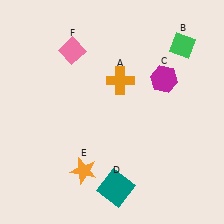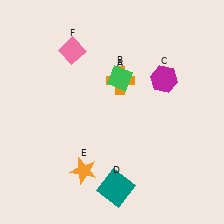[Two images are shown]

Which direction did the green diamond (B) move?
The green diamond (B) moved left.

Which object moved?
The green diamond (B) moved left.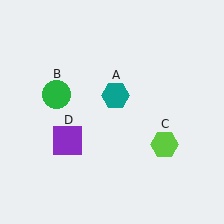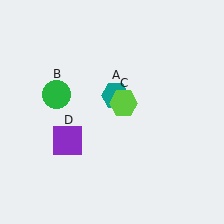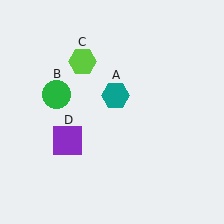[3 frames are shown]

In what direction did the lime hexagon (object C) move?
The lime hexagon (object C) moved up and to the left.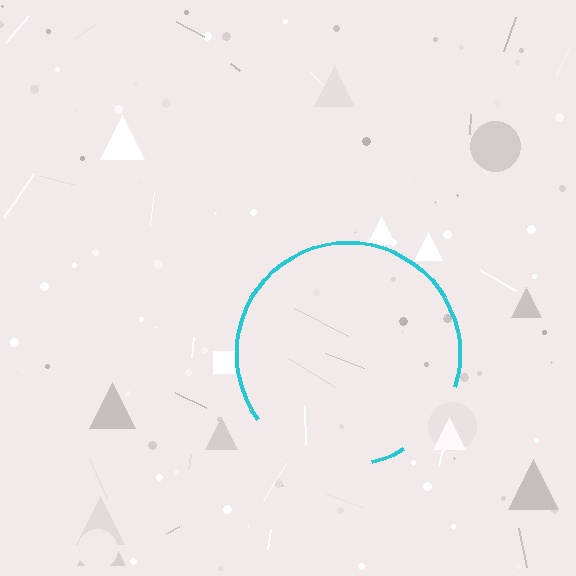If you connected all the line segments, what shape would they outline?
They would outline a circle.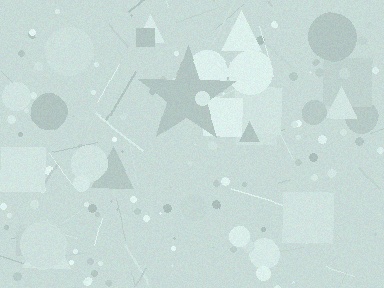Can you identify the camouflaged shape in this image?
The camouflaged shape is a star.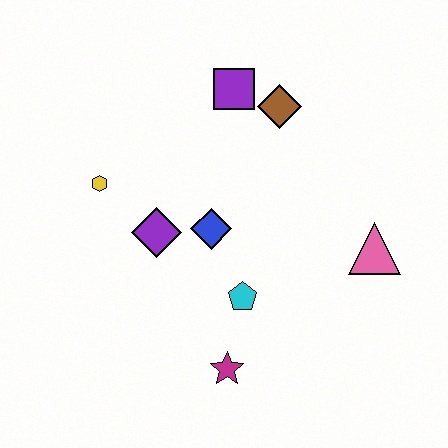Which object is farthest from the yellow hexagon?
The pink triangle is farthest from the yellow hexagon.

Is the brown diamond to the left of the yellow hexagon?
No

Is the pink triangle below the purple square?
Yes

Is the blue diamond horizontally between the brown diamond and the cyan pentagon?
No